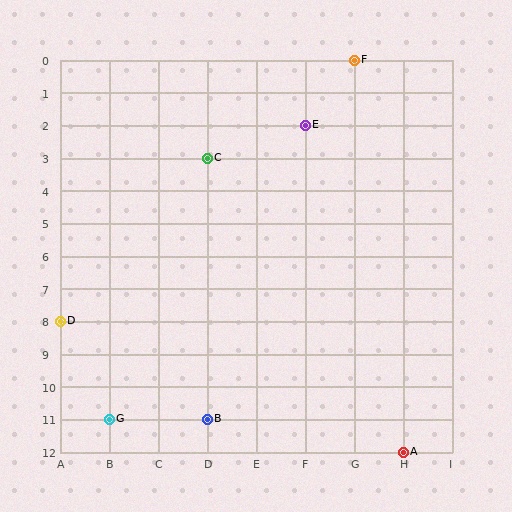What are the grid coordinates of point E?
Point E is at grid coordinates (F, 2).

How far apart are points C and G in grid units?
Points C and G are 2 columns and 8 rows apart (about 8.2 grid units diagonally).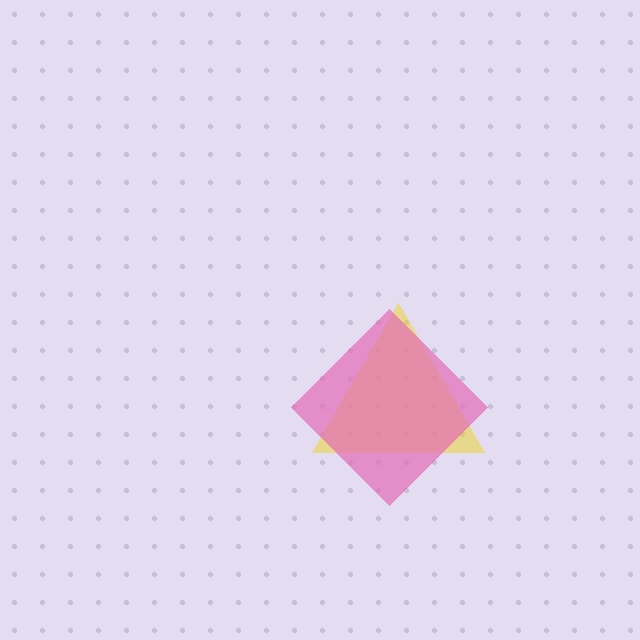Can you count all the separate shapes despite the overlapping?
Yes, there are 2 separate shapes.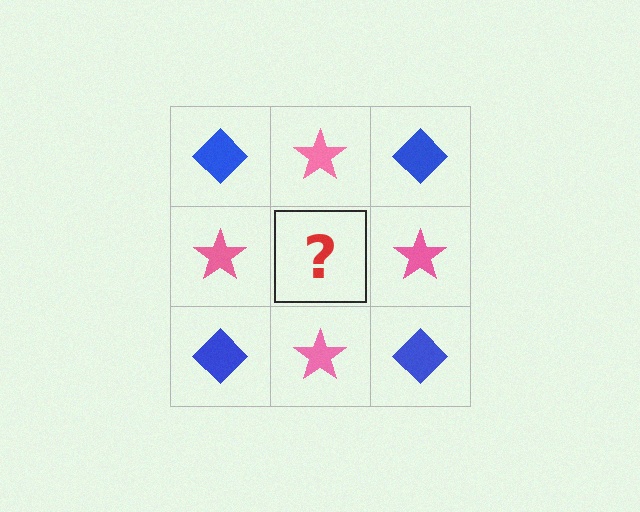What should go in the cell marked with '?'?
The missing cell should contain a blue diamond.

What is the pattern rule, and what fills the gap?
The rule is that it alternates blue diamond and pink star in a checkerboard pattern. The gap should be filled with a blue diamond.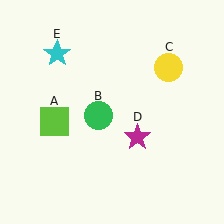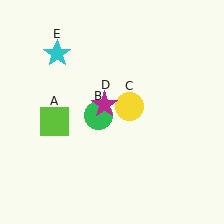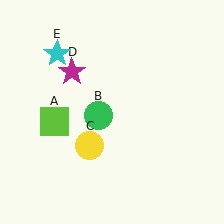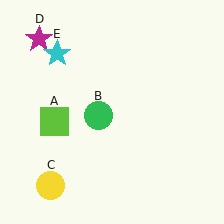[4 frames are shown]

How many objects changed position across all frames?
2 objects changed position: yellow circle (object C), magenta star (object D).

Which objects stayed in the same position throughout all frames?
Lime square (object A) and green circle (object B) and cyan star (object E) remained stationary.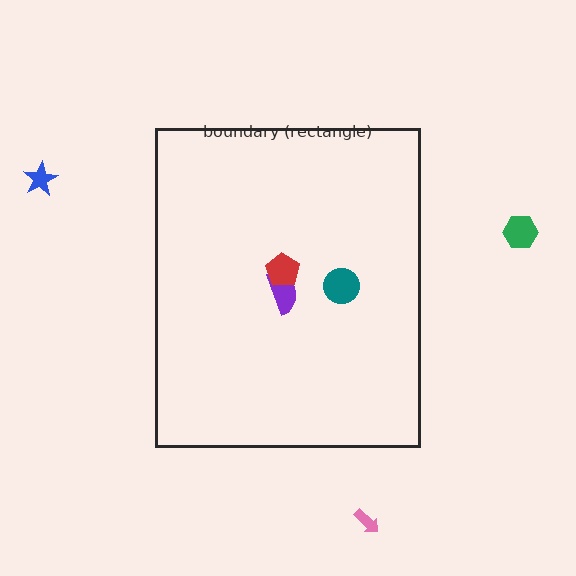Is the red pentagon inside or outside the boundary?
Inside.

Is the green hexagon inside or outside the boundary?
Outside.